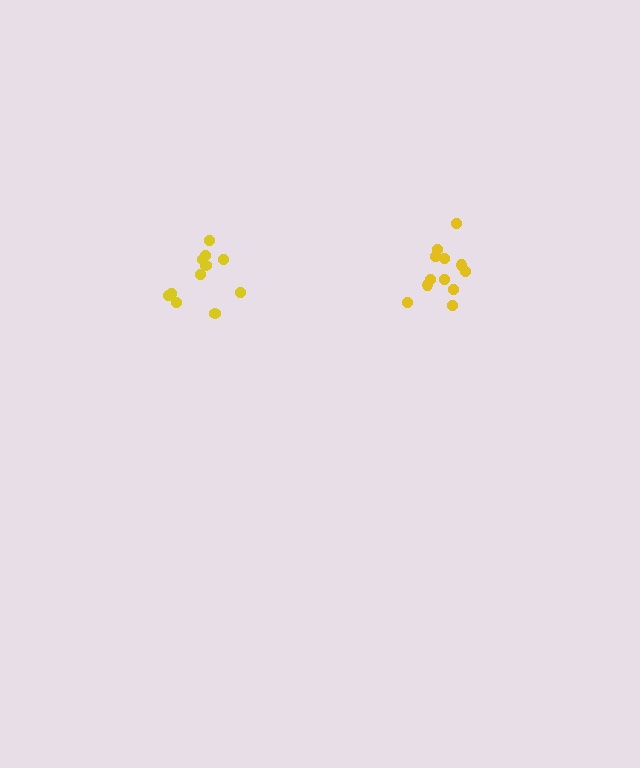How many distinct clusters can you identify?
There are 2 distinct clusters.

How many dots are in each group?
Group 1: 11 dots, Group 2: 12 dots (23 total).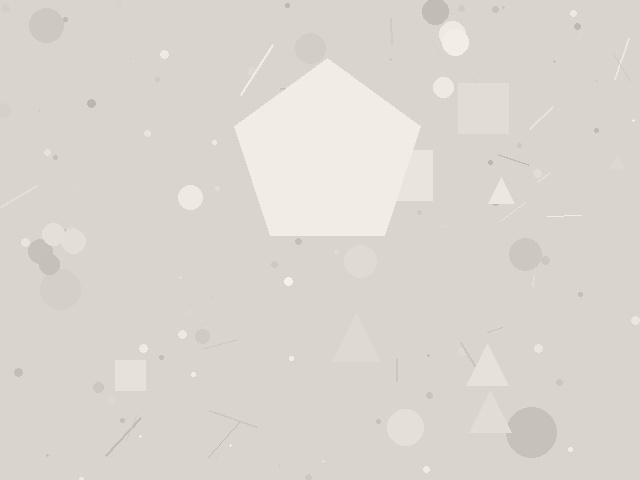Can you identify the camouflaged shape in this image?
The camouflaged shape is a pentagon.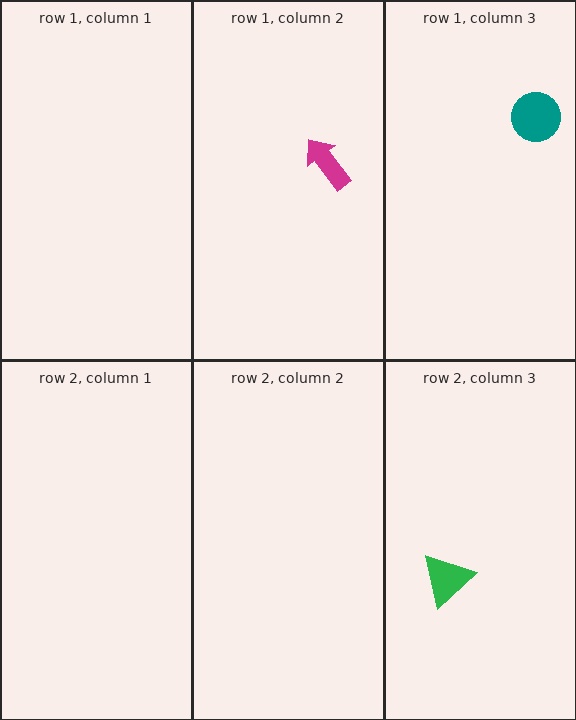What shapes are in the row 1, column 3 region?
The teal circle.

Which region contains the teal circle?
The row 1, column 3 region.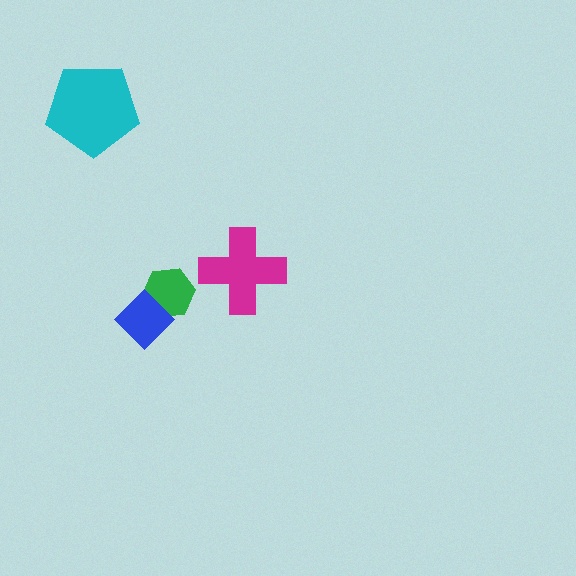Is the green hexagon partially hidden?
Yes, it is partially covered by another shape.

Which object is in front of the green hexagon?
The blue diamond is in front of the green hexagon.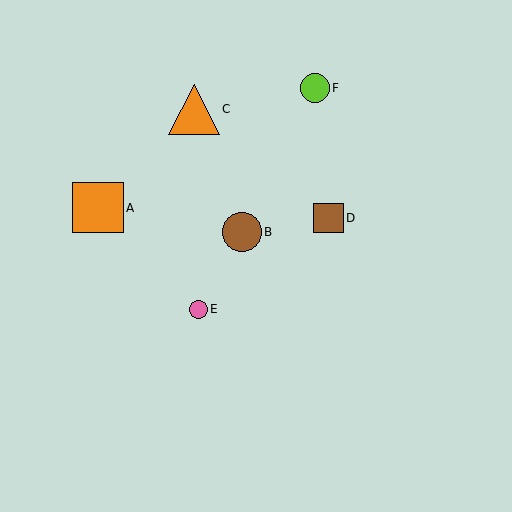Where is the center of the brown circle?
The center of the brown circle is at (242, 232).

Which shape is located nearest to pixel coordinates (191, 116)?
The orange triangle (labeled C) at (194, 109) is nearest to that location.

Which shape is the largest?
The orange triangle (labeled C) is the largest.